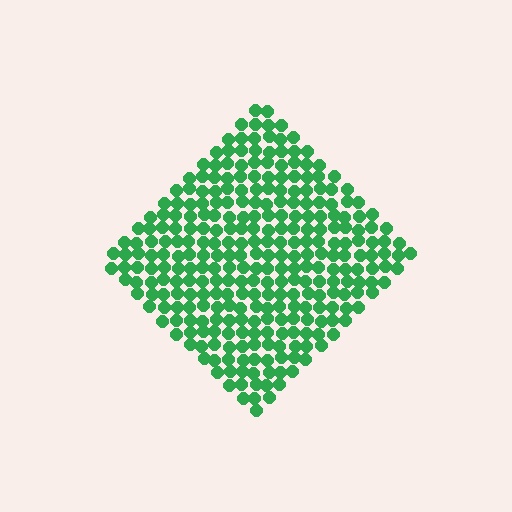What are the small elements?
The small elements are circles.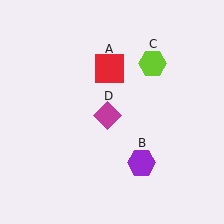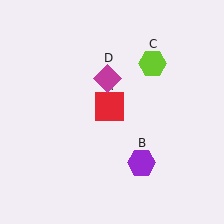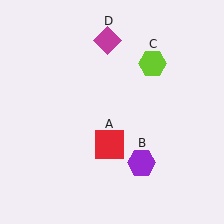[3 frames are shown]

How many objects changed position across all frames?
2 objects changed position: red square (object A), magenta diamond (object D).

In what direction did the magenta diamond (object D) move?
The magenta diamond (object D) moved up.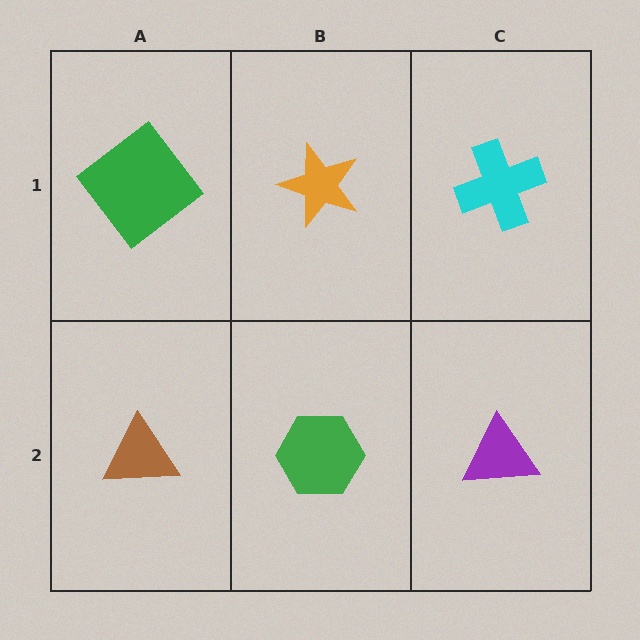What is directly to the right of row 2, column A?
A green hexagon.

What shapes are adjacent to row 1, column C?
A purple triangle (row 2, column C), an orange star (row 1, column B).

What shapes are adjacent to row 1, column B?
A green hexagon (row 2, column B), a green diamond (row 1, column A), a cyan cross (row 1, column C).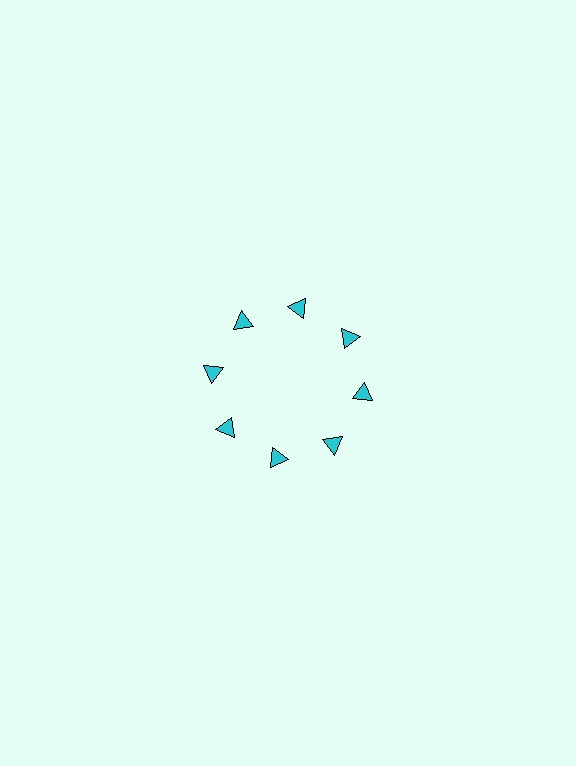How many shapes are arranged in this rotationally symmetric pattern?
There are 8 shapes, arranged in 8 groups of 1.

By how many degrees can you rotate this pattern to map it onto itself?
The pattern maps onto itself every 45 degrees of rotation.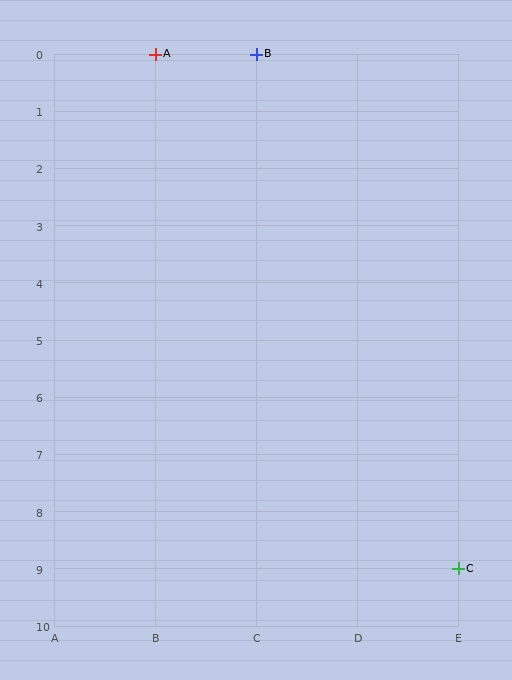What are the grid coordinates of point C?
Point C is at grid coordinates (E, 9).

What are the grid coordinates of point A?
Point A is at grid coordinates (B, 0).